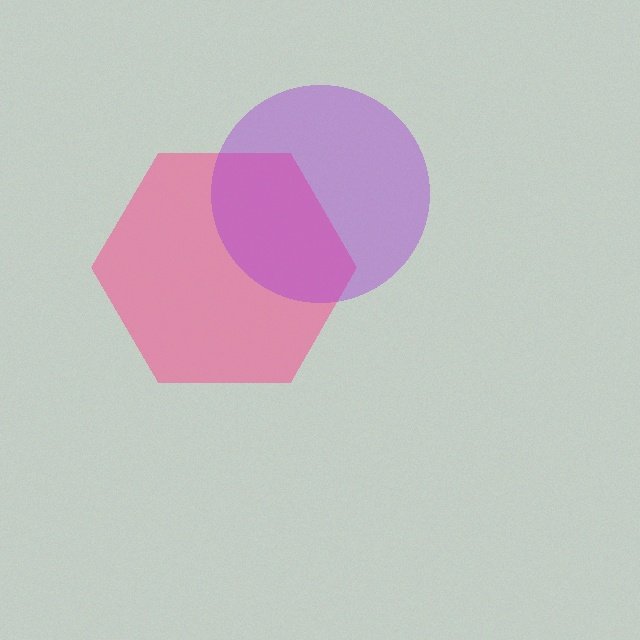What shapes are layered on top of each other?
The layered shapes are: a pink hexagon, a purple circle.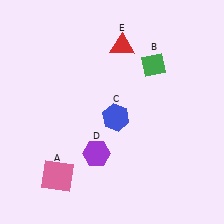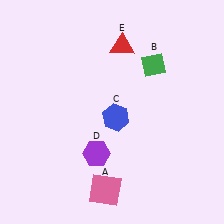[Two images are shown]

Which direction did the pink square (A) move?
The pink square (A) moved right.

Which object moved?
The pink square (A) moved right.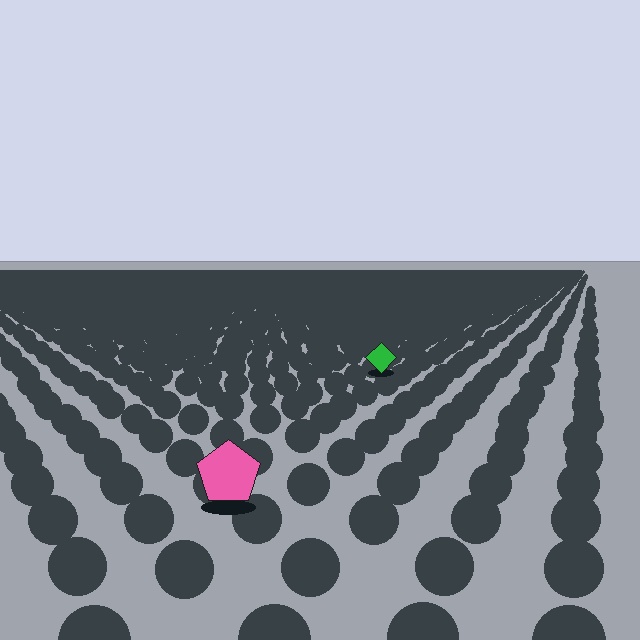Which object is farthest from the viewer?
The green diamond is farthest from the viewer. It appears smaller and the ground texture around it is denser.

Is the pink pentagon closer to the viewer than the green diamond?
Yes. The pink pentagon is closer — you can tell from the texture gradient: the ground texture is coarser near it.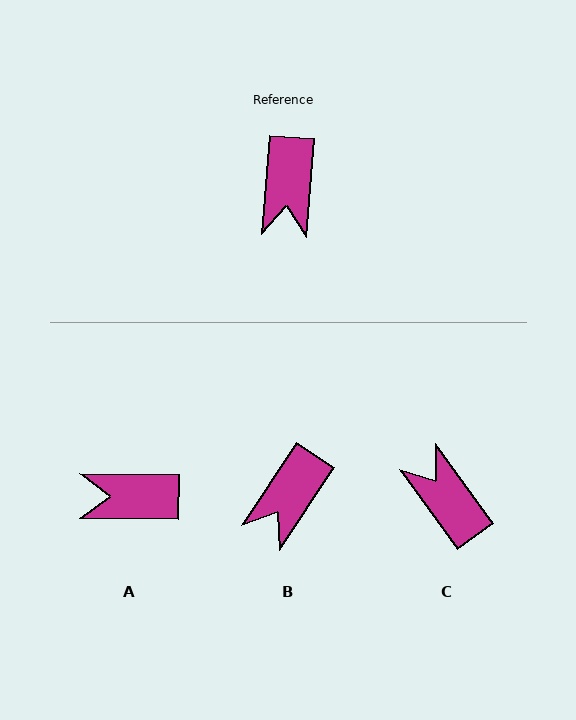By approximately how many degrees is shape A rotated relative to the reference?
Approximately 86 degrees clockwise.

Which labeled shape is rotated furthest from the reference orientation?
C, about 140 degrees away.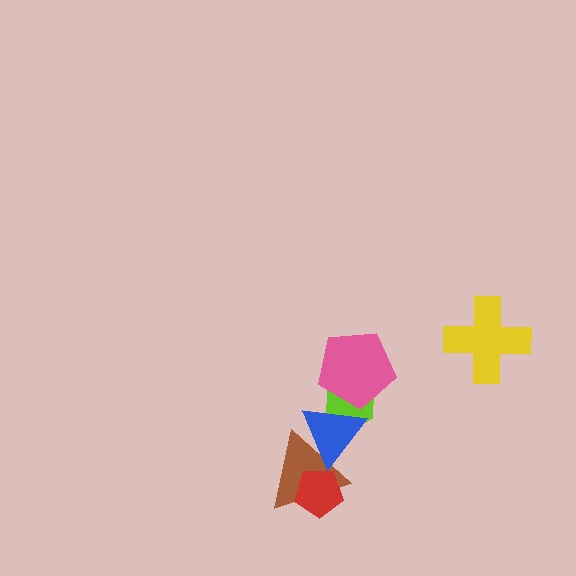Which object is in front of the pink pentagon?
The blue triangle is in front of the pink pentagon.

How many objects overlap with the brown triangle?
2 objects overlap with the brown triangle.